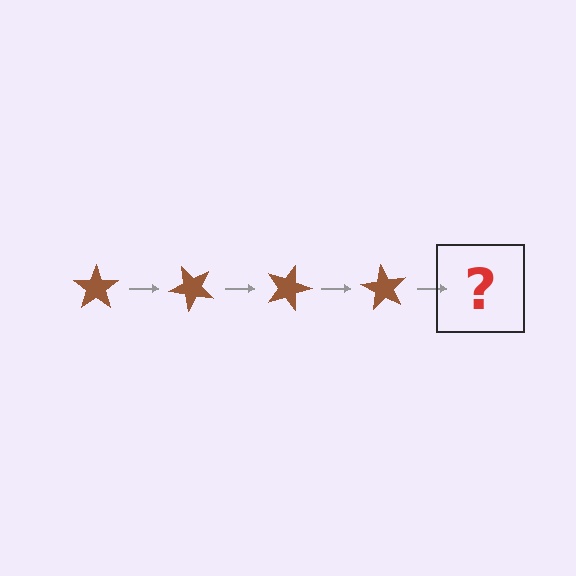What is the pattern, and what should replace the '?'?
The pattern is that the star rotates 45 degrees each step. The '?' should be a brown star rotated 180 degrees.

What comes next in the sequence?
The next element should be a brown star rotated 180 degrees.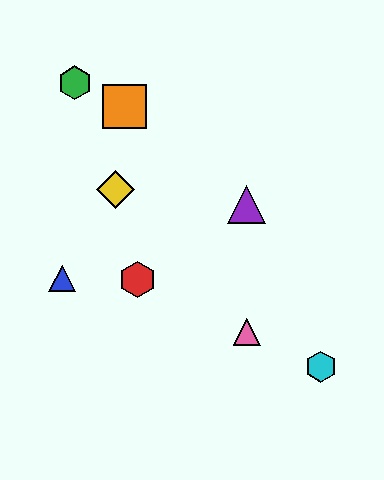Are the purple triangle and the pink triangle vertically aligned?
Yes, both are at x≈247.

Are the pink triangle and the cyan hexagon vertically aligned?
No, the pink triangle is at x≈247 and the cyan hexagon is at x≈321.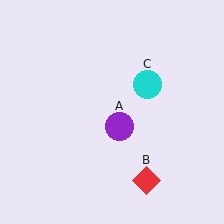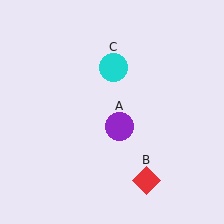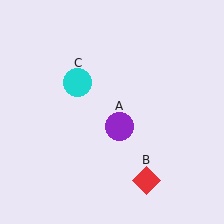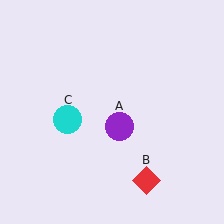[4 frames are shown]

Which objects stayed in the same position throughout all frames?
Purple circle (object A) and red diamond (object B) remained stationary.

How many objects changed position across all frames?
1 object changed position: cyan circle (object C).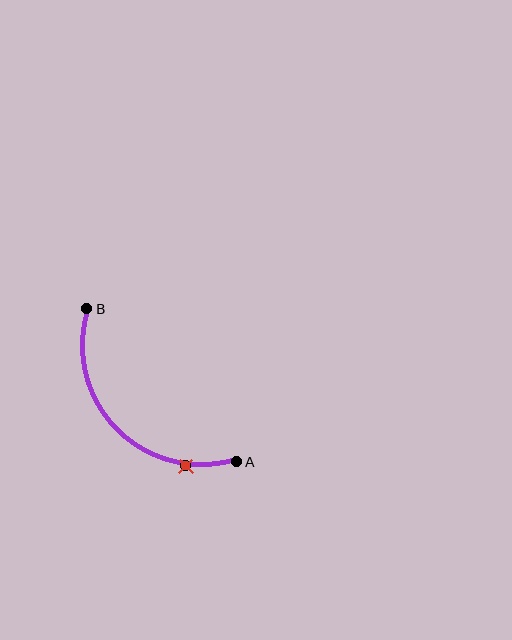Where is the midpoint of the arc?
The arc midpoint is the point on the curve farthest from the straight line joining A and B. It sits below and to the left of that line.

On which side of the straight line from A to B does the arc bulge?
The arc bulges below and to the left of the straight line connecting A and B.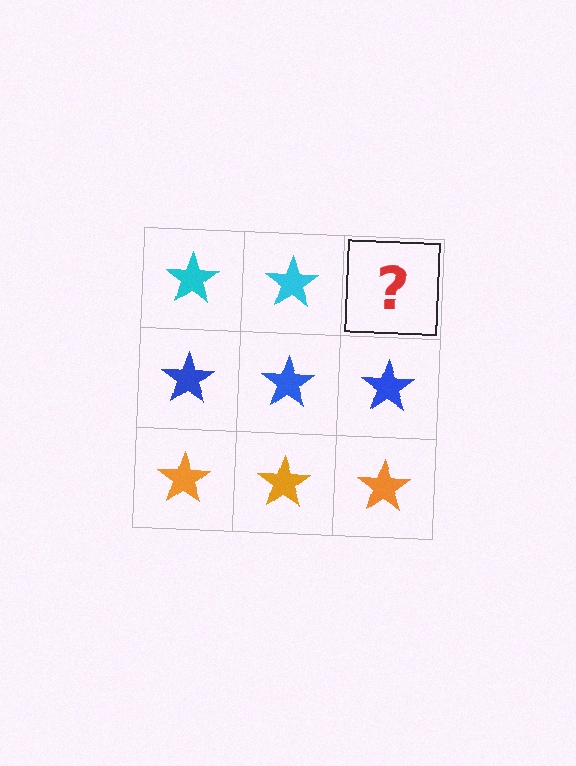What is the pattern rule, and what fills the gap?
The rule is that each row has a consistent color. The gap should be filled with a cyan star.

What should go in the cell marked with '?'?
The missing cell should contain a cyan star.